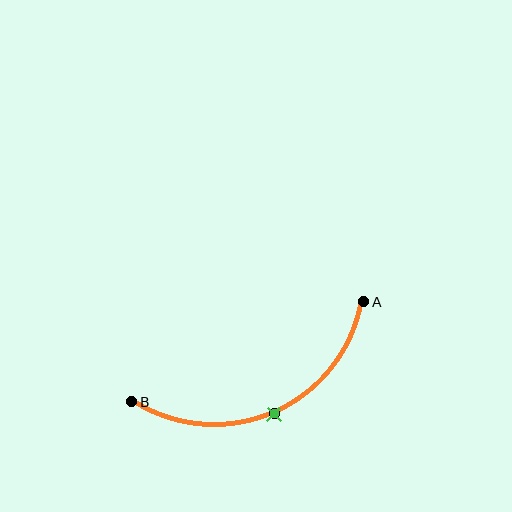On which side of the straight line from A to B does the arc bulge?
The arc bulges below the straight line connecting A and B.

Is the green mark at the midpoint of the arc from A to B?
Yes. The green mark lies on the arc at equal arc-length from both A and B — it is the arc midpoint.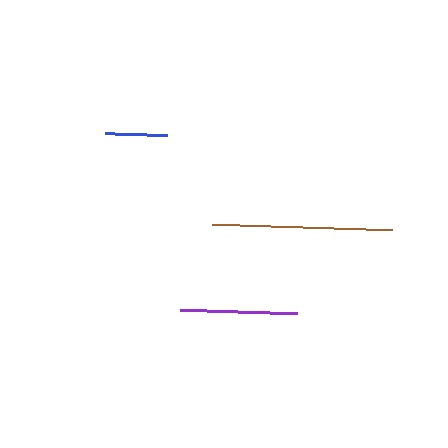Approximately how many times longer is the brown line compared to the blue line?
The brown line is approximately 2.9 times the length of the blue line.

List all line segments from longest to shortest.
From longest to shortest: brown, purple, blue.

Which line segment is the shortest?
The blue line is the shortest at approximately 62 pixels.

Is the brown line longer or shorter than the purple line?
The brown line is longer than the purple line.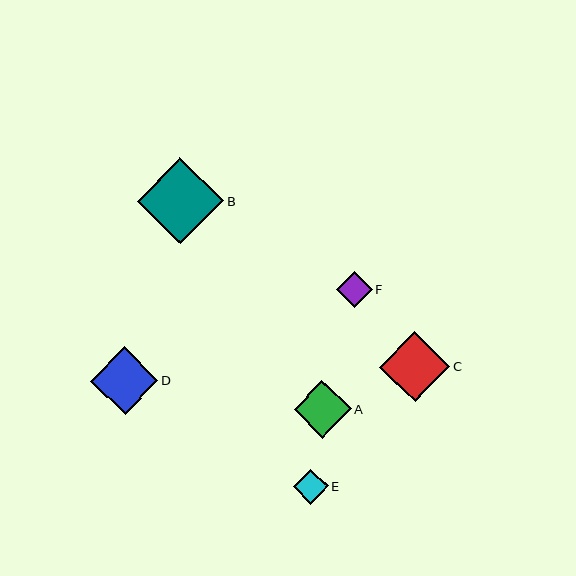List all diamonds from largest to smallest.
From largest to smallest: B, C, D, A, F, E.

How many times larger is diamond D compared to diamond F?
Diamond D is approximately 1.9 times the size of diamond F.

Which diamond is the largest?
Diamond B is the largest with a size of approximately 86 pixels.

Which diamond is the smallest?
Diamond E is the smallest with a size of approximately 35 pixels.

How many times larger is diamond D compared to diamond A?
Diamond D is approximately 1.2 times the size of diamond A.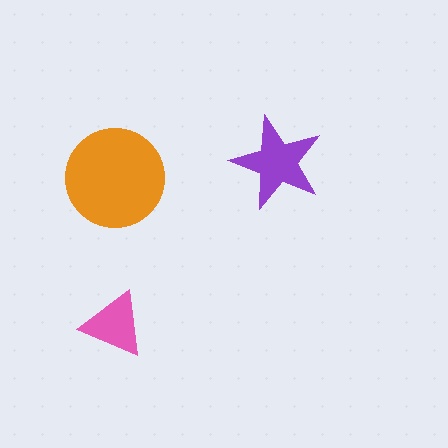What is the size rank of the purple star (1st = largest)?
2nd.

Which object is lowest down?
The pink triangle is bottommost.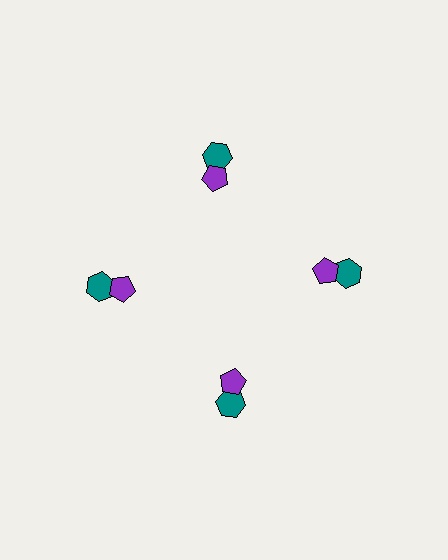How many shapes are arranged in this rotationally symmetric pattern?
There are 8 shapes, arranged in 4 groups of 2.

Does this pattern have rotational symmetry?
Yes, this pattern has 4-fold rotational symmetry. It looks the same after rotating 90 degrees around the center.